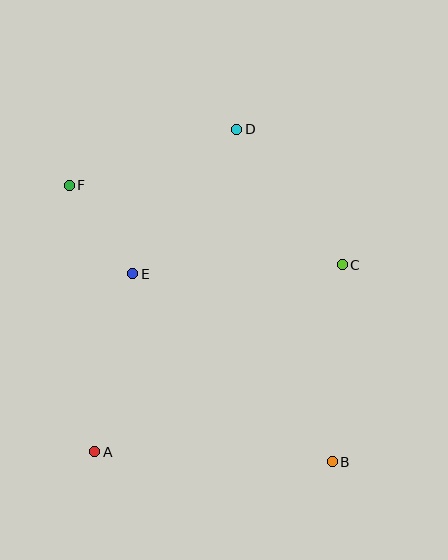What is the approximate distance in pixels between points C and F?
The distance between C and F is approximately 284 pixels.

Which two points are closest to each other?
Points E and F are closest to each other.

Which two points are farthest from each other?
Points B and F are farthest from each other.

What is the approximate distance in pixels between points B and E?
The distance between B and E is approximately 274 pixels.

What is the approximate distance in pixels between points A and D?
The distance between A and D is approximately 352 pixels.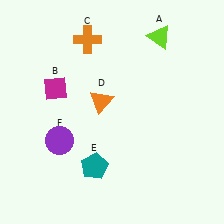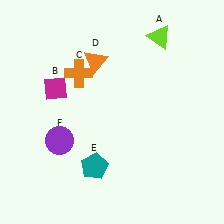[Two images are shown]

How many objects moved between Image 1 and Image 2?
2 objects moved between the two images.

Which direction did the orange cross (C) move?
The orange cross (C) moved down.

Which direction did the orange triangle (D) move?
The orange triangle (D) moved up.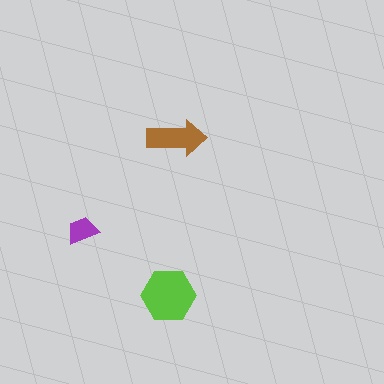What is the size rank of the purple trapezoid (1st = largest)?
3rd.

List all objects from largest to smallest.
The lime hexagon, the brown arrow, the purple trapezoid.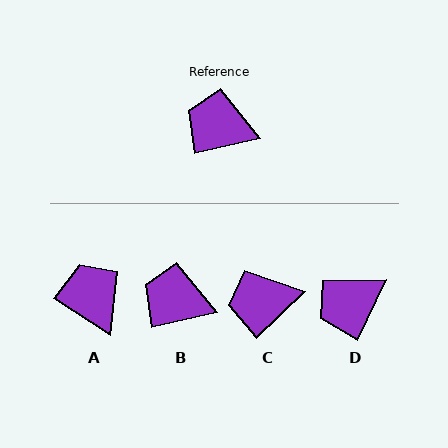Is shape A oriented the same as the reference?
No, it is off by about 45 degrees.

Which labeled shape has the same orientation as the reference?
B.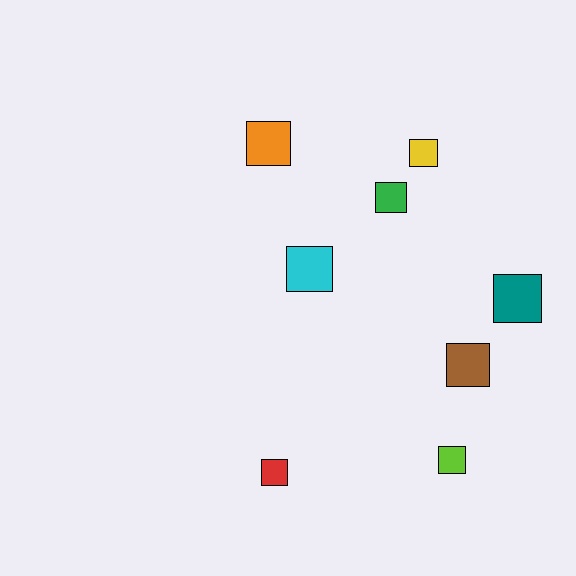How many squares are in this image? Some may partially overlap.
There are 8 squares.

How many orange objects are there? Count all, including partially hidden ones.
There is 1 orange object.